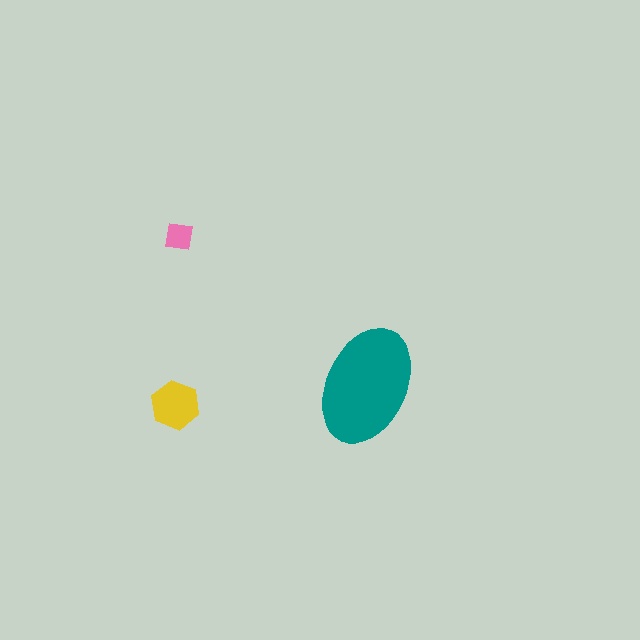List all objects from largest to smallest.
The teal ellipse, the yellow hexagon, the pink square.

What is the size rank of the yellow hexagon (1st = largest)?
2nd.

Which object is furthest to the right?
The teal ellipse is rightmost.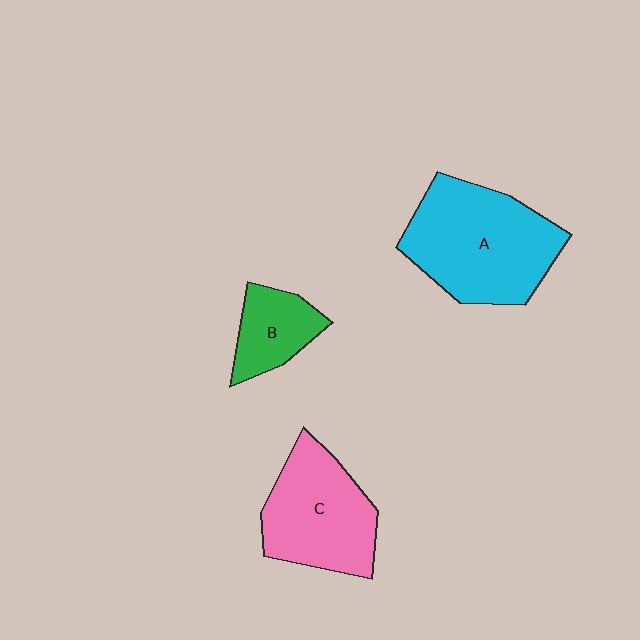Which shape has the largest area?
Shape A (cyan).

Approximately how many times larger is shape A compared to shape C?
Approximately 1.3 times.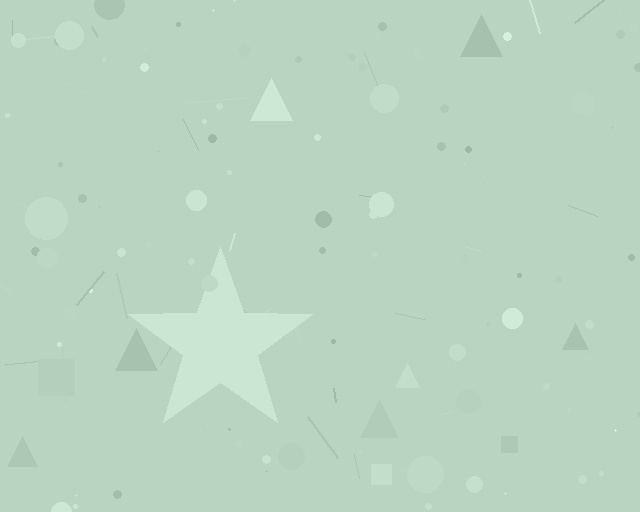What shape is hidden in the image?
A star is hidden in the image.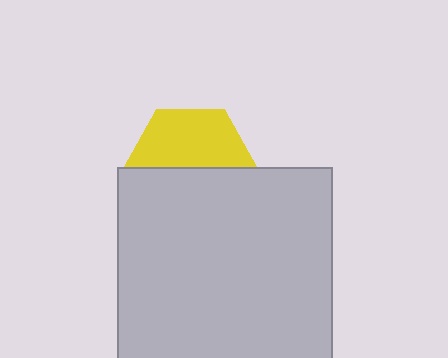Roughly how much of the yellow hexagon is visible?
About half of it is visible (roughly 49%).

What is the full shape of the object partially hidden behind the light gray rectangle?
The partially hidden object is a yellow hexagon.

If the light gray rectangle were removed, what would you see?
You would see the complete yellow hexagon.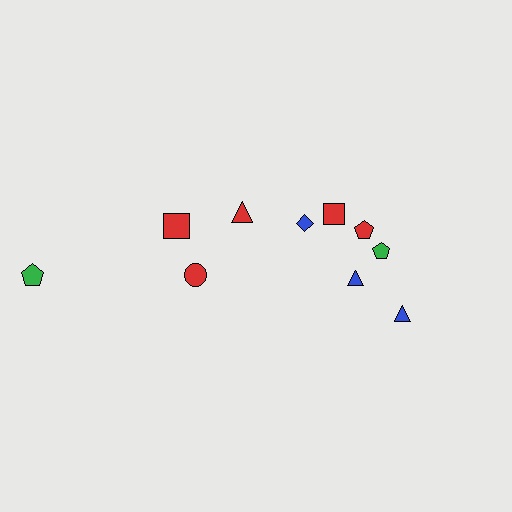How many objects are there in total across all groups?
There are 10 objects.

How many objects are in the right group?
There are 6 objects.